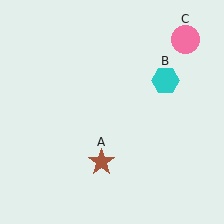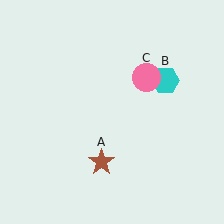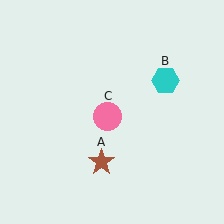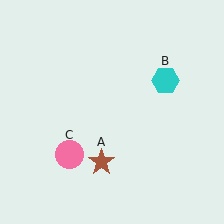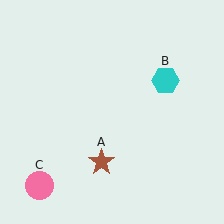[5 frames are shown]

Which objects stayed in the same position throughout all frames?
Brown star (object A) and cyan hexagon (object B) remained stationary.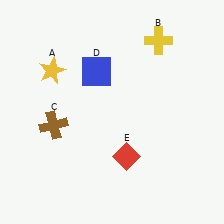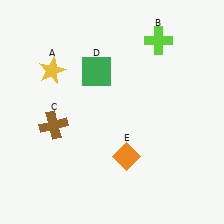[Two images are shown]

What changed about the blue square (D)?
In Image 1, D is blue. In Image 2, it changed to green.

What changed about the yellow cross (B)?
In Image 1, B is yellow. In Image 2, it changed to lime.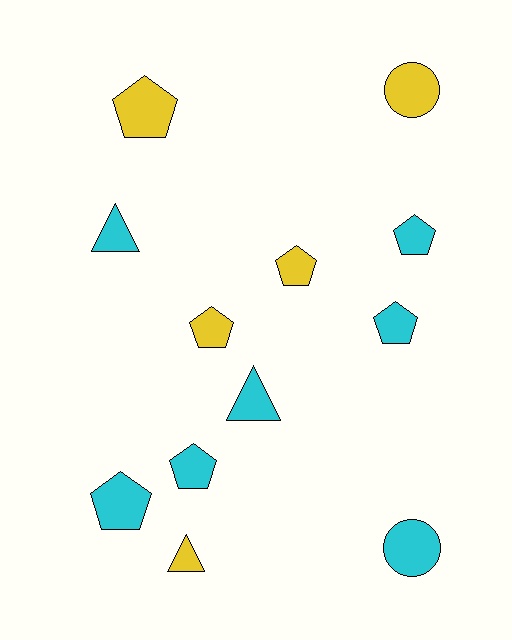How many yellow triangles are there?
There is 1 yellow triangle.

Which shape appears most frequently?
Pentagon, with 7 objects.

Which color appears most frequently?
Cyan, with 7 objects.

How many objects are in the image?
There are 12 objects.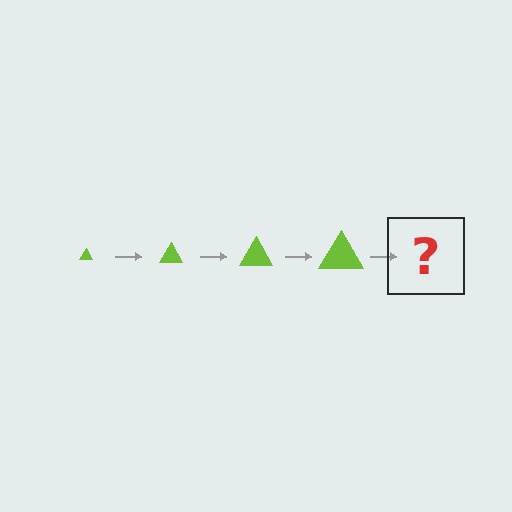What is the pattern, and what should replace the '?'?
The pattern is that the triangle gets progressively larger each step. The '?' should be a lime triangle, larger than the previous one.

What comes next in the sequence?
The next element should be a lime triangle, larger than the previous one.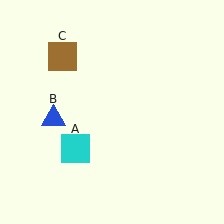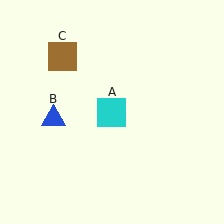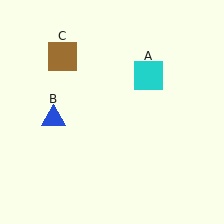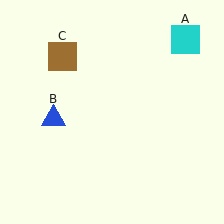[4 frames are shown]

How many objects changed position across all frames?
1 object changed position: cyan square (object A).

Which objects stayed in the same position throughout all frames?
Blue triangle (object B) and brown square (object C) remained stationary.